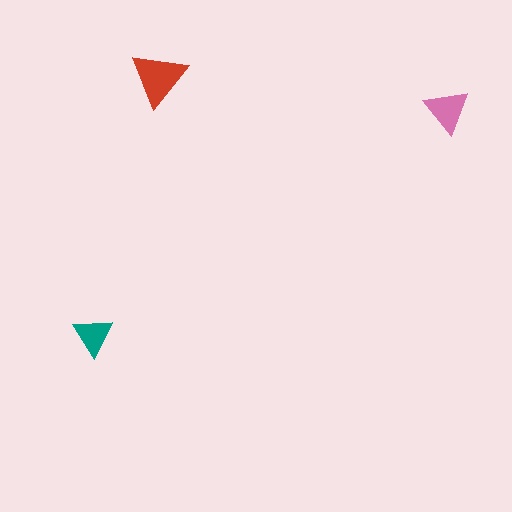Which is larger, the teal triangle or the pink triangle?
The pink one.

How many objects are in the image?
There are 3 objects in the image.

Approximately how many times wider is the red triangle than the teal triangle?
About 1.5 times wider.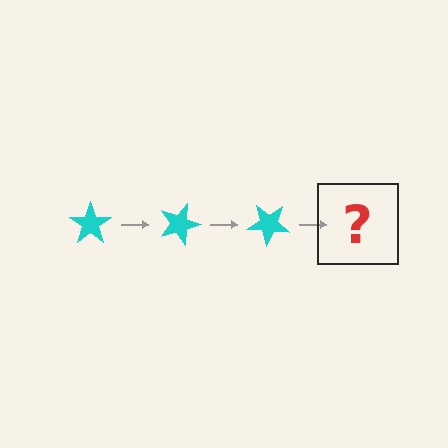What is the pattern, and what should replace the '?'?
The pattern is that the star rotates 20 degrees each step. The '?' should be a cyan star rotated 60 degrees.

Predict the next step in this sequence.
The next step is a cyan star rotated 60 degrees.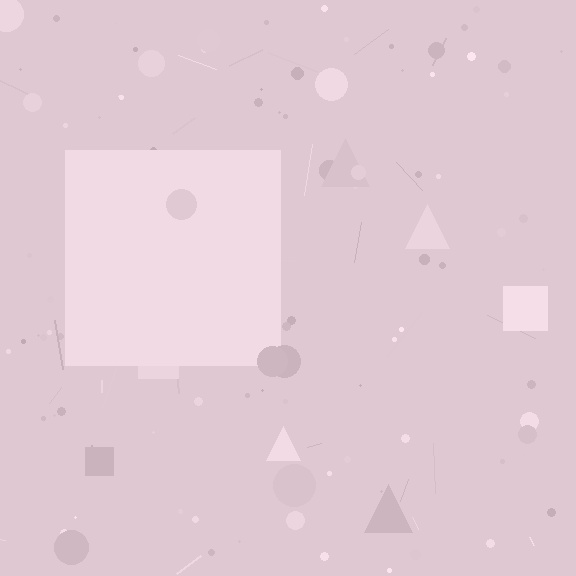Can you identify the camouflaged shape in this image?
The camouflaged shape is a square.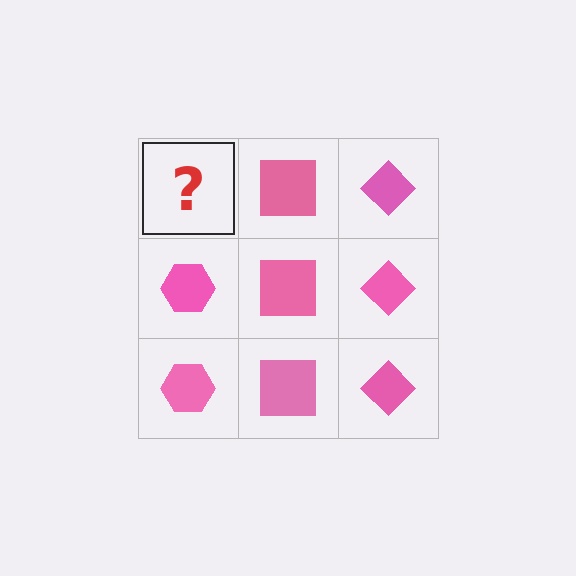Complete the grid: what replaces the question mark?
The question mark should be replaced with a pink hexagon.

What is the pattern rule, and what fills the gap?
The rule is that each column has a consistent shape. The gap should be filled with a pink hexagon.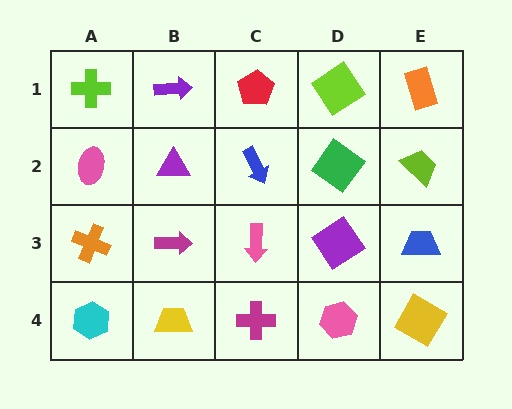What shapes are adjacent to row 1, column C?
A blue arrow (row 2, column C), a purple arrow (row 1, column B), a lime diamond (row 1, column D).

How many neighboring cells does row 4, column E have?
2.